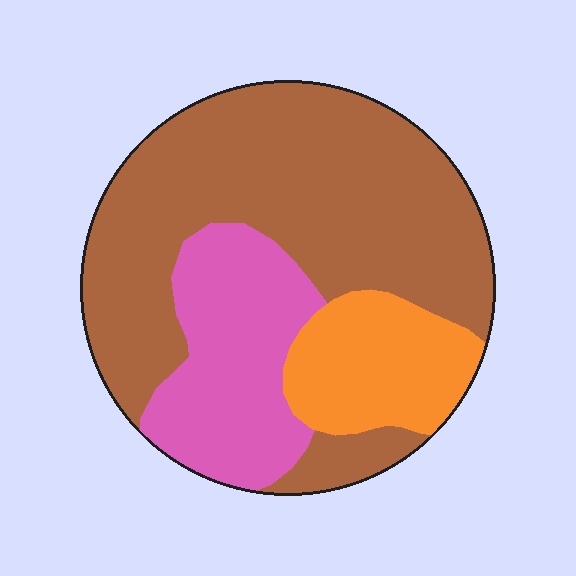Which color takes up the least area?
Orange, at roughly 15%.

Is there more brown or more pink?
Brown.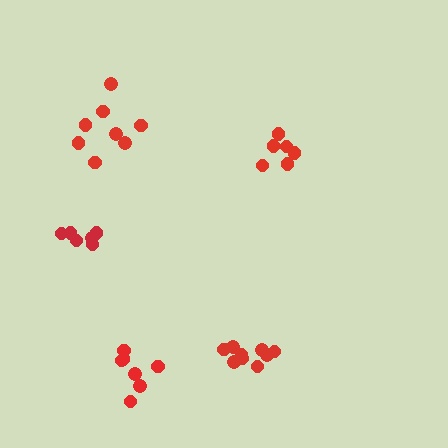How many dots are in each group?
Group 1: 6 dots, Group 2: 7 dots, Group 3: 6 dots, Group 4: 8 dots, Group 5: 9 dots (36 total).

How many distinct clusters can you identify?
There are 5 distinct clusters.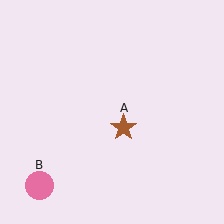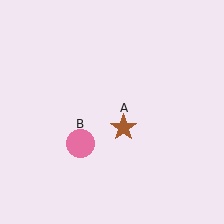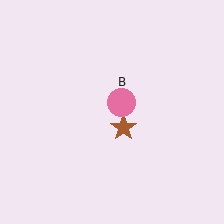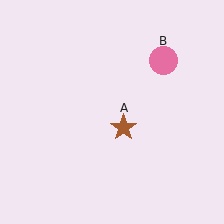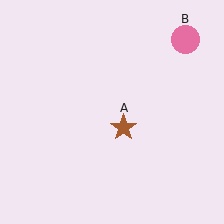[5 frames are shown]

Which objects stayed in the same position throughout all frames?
Brown star (object A) remained stationary.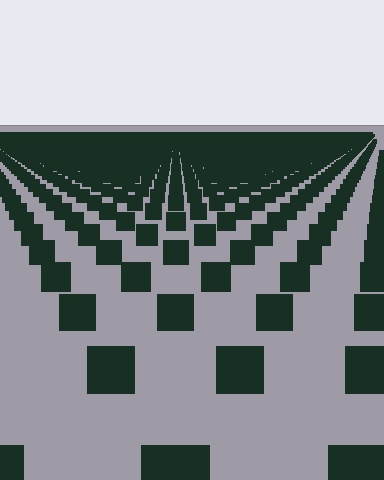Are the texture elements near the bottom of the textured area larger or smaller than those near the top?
Larger. Near the bottom, elements are closer to the viewer and appear at a bigger on-screen size.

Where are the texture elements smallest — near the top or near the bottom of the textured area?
Near the top.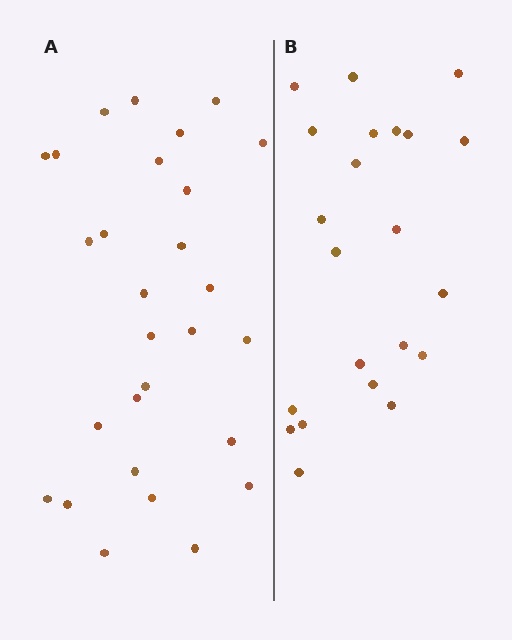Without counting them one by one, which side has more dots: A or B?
Region A (the left region) has more dots.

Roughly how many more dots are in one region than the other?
Region A has about 6 more dots than region B.